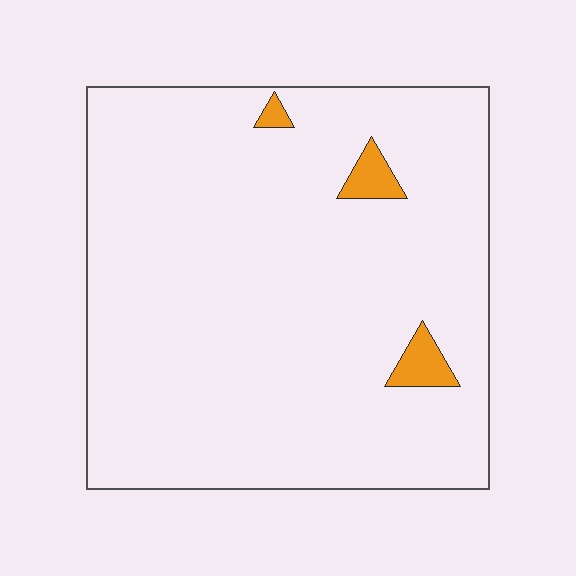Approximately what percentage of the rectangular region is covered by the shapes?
Approximately 5%.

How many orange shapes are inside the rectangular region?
3.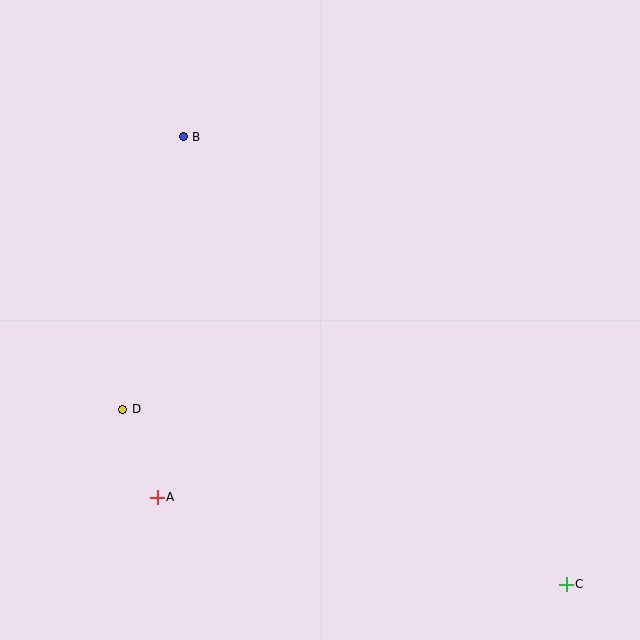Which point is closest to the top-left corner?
Point B is closest to the top-left corner.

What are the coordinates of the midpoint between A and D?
The midpoint between A and D is at (140, 453).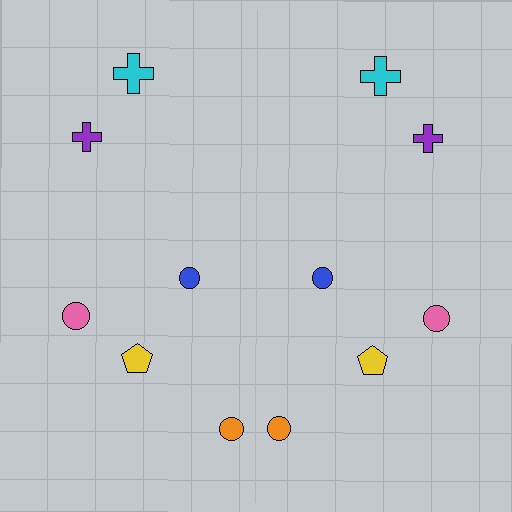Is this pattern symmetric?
Yes, this pattern has bilateral (reflection) symmetry.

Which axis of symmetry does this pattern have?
The pattern has a vertical axis of symmetry running through the center of the image.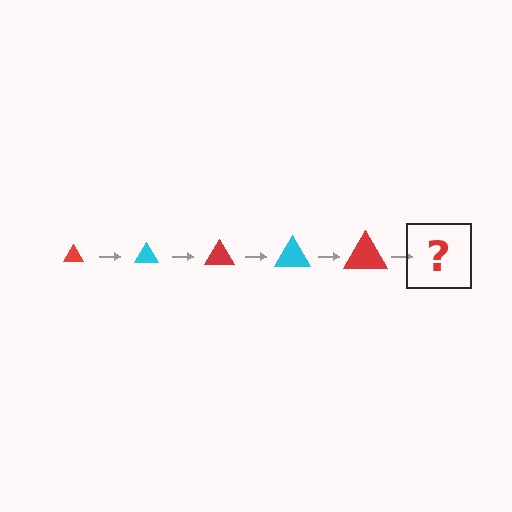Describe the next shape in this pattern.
It should be a cyan triangle, larger than the previous one.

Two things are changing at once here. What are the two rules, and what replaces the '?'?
The two rules are that the triangle grows larger each step and the color cycles through red and cyan. The '?' should be a cyan triangle, larger than the previous one.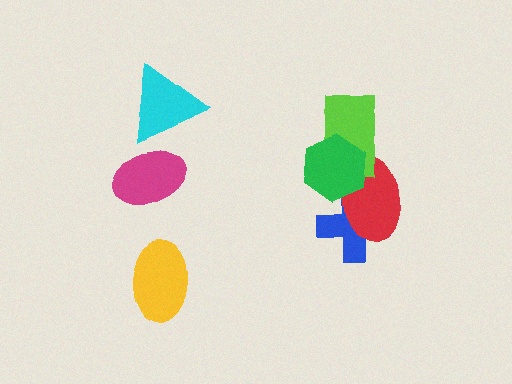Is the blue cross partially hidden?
Yes, it is partially covered by another shape.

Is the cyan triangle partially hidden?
No, no other shape covers it.